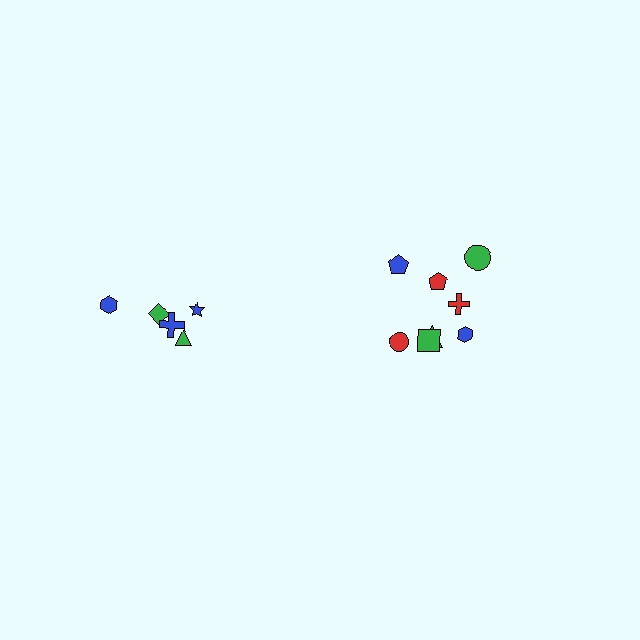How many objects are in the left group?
There are 5 objects.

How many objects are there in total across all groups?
There are 13 objects.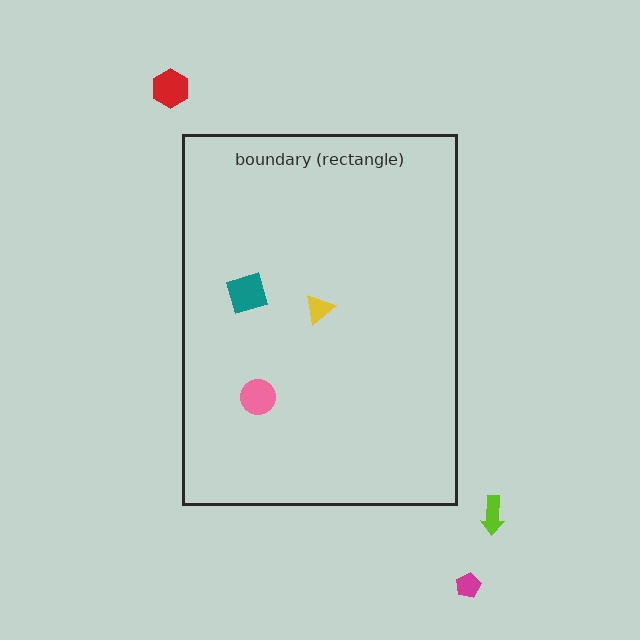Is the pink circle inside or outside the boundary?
Inside.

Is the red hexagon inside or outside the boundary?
Outside.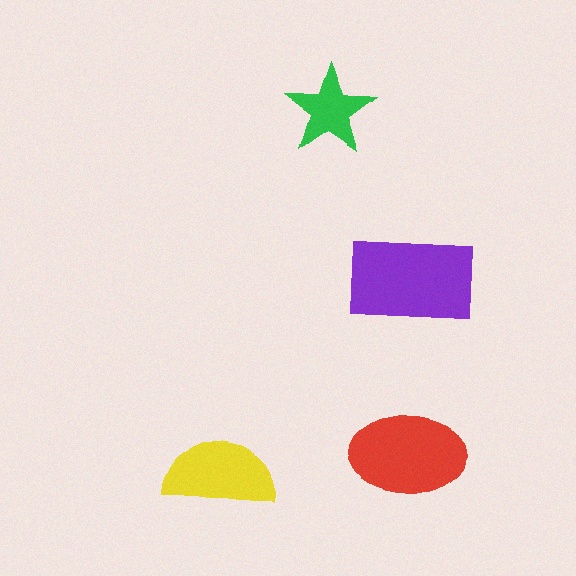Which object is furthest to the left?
The yellow semicircle is leftmost.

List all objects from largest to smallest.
The purple rectangle, the red ellipse, the yellow semicircle, the green star.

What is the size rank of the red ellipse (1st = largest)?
2nd.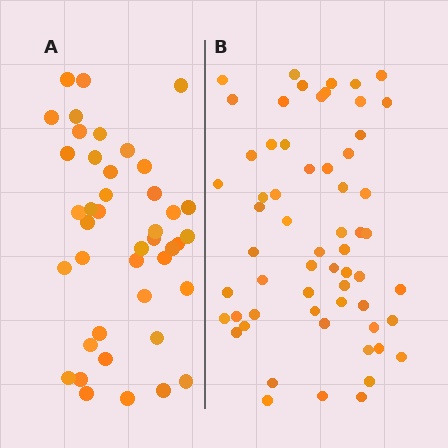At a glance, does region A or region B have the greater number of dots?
Region B (the right region) has more dots.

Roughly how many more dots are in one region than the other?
Region B has approximately 20 more dots than region A.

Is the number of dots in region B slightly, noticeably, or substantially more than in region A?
Region B has noticeably more, but not dramatically so. The ratio is roughly 1.4 to 1.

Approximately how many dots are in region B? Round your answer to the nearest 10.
About 60 dots.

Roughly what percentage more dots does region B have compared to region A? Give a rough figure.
About 45% more.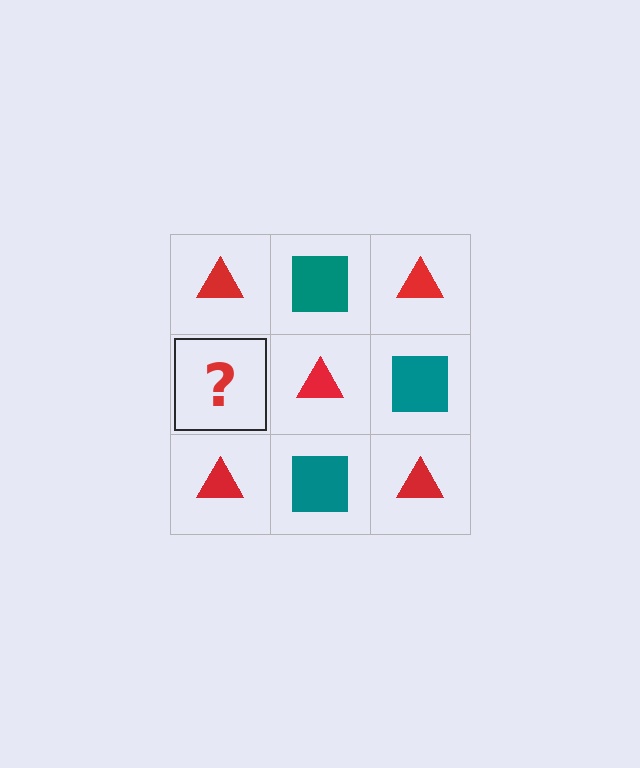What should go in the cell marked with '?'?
The missing cell should contain a teal square.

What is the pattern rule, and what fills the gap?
The rule is that it alternates red triangle and teal square in a checkerboard pattern. The gap should be filled with a teal square.